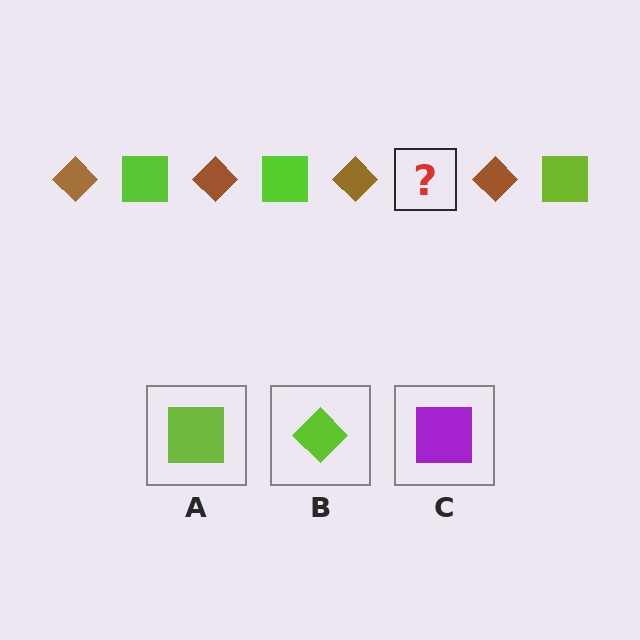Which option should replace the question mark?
Option A.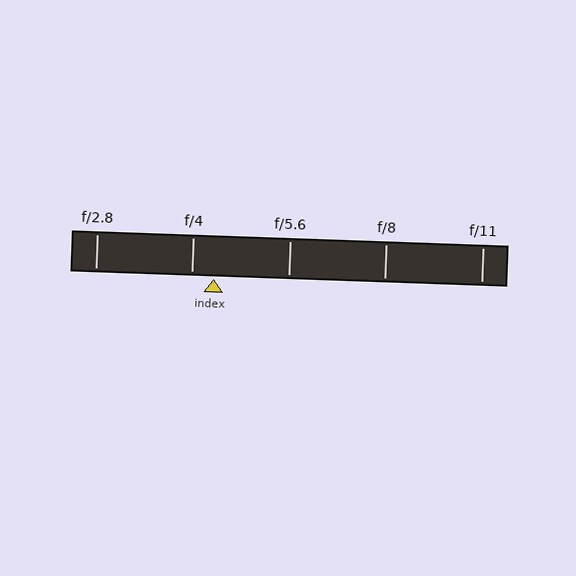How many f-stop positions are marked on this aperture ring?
There are 5 f-stop positions marked.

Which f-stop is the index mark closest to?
The index mark is closest to f/4.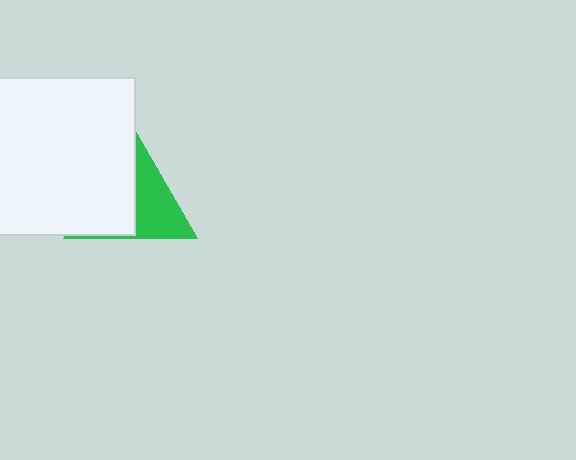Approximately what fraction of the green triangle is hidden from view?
Roughly 53% of the green triangle is hidden behind the white square.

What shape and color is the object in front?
The object in front is a white square.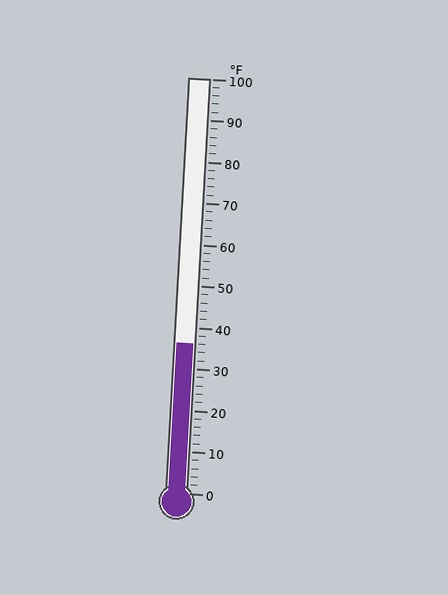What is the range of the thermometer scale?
The thermometer scale ranges from 0°F to 100°F.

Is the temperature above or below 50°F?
The temperature is below 50°F.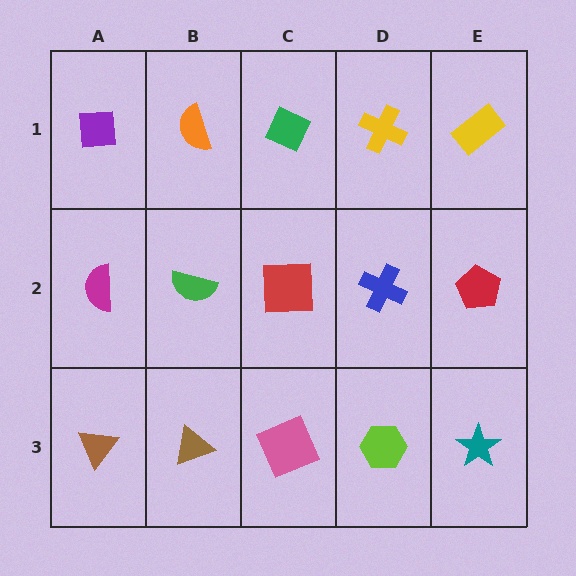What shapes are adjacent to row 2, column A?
A purple square (row 1, column A), a brown triangle (row 3, column A), a green semicircle (row 2, column B).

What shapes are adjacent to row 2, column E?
A yellow rectangle (row 1, column E), a teal star (row 3, column E), a blue cross (row 2, column D).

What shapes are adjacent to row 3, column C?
A red square (row 2, column C), a brown triangle (row 3, column B), a lime hexagon (row 3, column D).